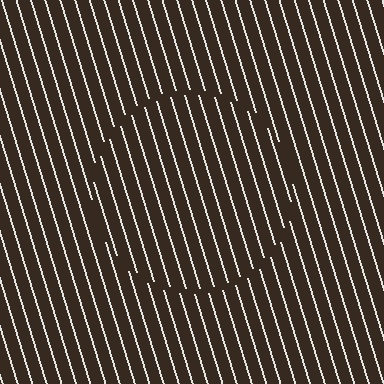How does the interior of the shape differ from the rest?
The interior of the shape contains the same grating, shifted by half a period — the contour is defined by the phase discontinuity where line-ends from the inner and outer gratings abut.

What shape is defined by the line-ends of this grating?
An illusory circle. The interior of the shape contains the same grating, shifted by half a period — the contour is defined by the phase discontinuity where line-ends from the inner and outer gratings abut.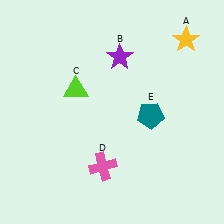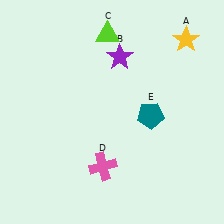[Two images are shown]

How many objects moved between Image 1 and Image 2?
1 object moved between the two images.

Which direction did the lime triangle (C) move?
The lime triangle (C) moved up.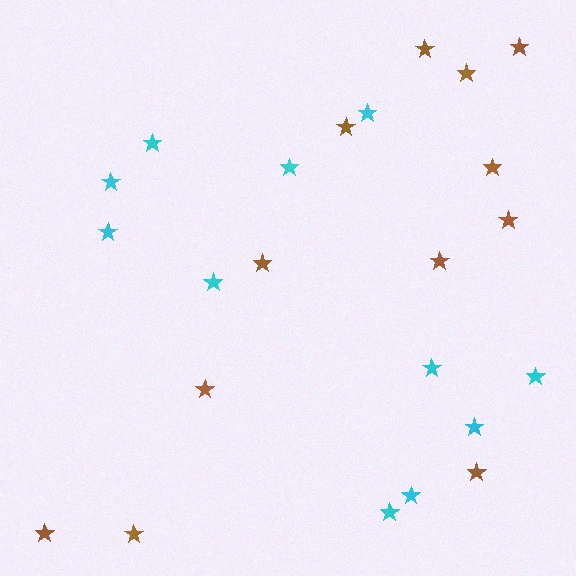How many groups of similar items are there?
There are 2 groups: one group of brown stars (12) and one group of cyan stars (11).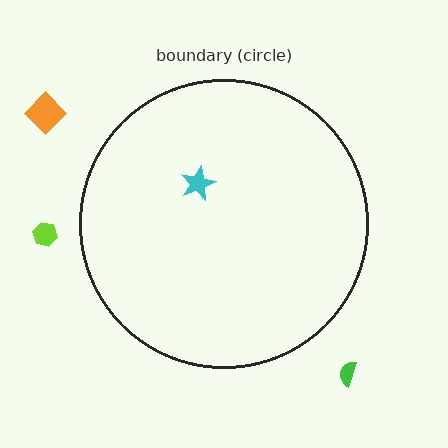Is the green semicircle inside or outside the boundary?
Outside.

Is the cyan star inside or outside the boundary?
Inside.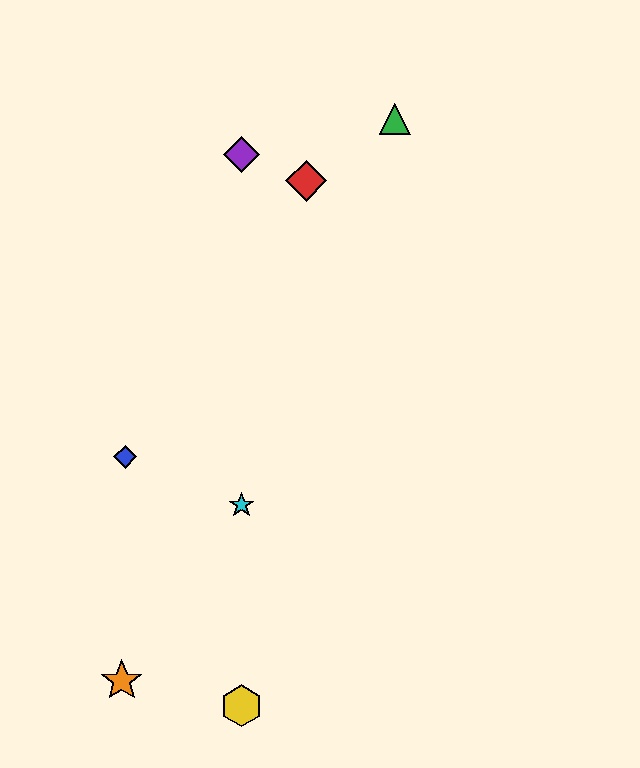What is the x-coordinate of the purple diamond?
The purple diamond is at x≈241.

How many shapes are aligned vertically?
3 shapes (the yellow hexagon, the purple diamond, the cyan star) are aligned vertically.